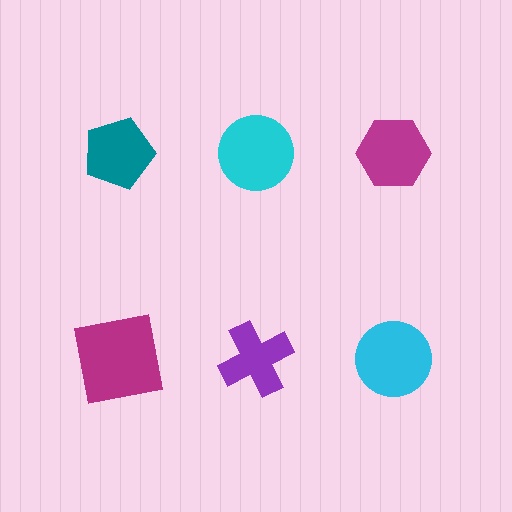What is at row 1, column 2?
A cyan circle.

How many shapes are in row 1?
3 shapes.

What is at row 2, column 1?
A magenta square.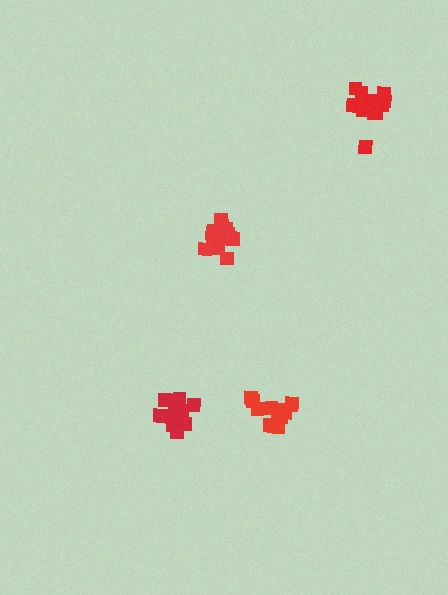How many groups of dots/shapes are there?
There are 4 groups.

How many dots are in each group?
Group 1: 16 dots, Group 2: 17 dots, Group 3: 16 dots, Group 4: 16 dots (65 total).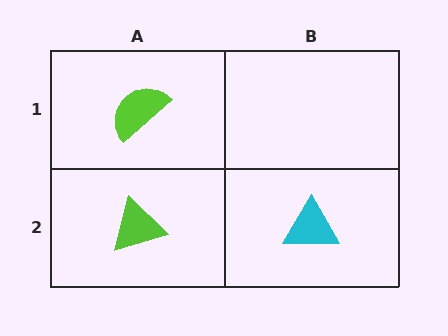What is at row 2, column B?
A cyan triangle.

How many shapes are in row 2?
2 shapes.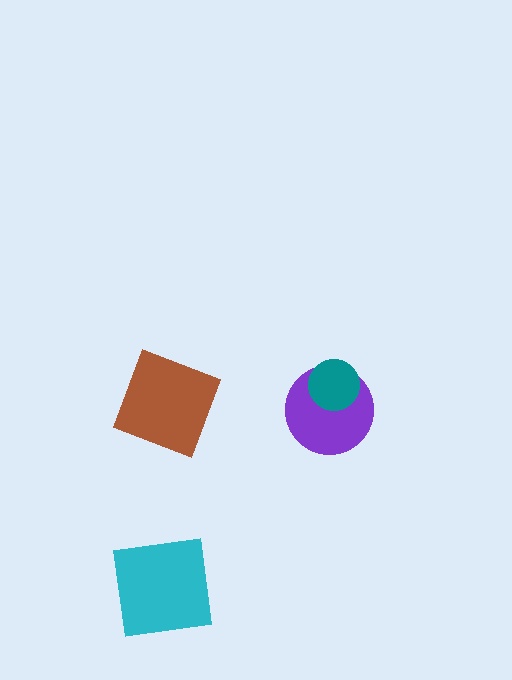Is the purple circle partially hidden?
Yes, it is partially covered by another shape.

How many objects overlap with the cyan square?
0 objects overlap with the cyan square.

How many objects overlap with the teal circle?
1 object overlaps with the teal circle.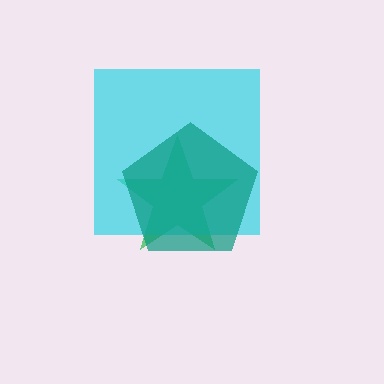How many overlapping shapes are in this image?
There are 3 overlapping shapes in the image.